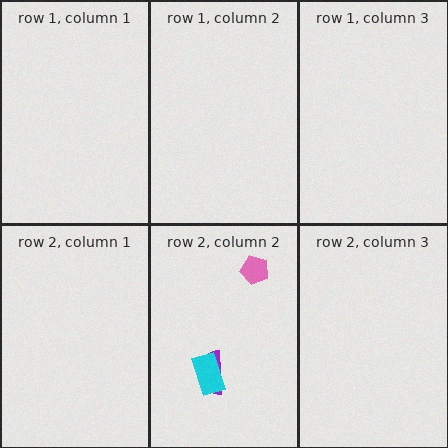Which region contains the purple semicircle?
The row 2, column 2 region.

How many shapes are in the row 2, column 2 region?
3.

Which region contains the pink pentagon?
The row 2, column 2 region.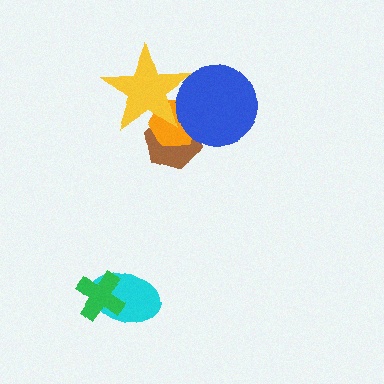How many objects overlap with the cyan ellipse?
1 object overlaps with the cyan ellipse.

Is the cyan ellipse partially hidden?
Yes, it is partially covered by another shape.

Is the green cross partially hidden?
No, no other shape covers it.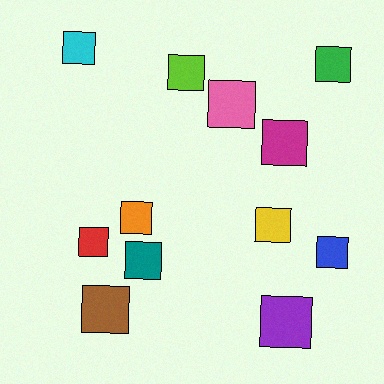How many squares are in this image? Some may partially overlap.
There are 12 squares.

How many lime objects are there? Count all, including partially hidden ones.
There is 1 lime object.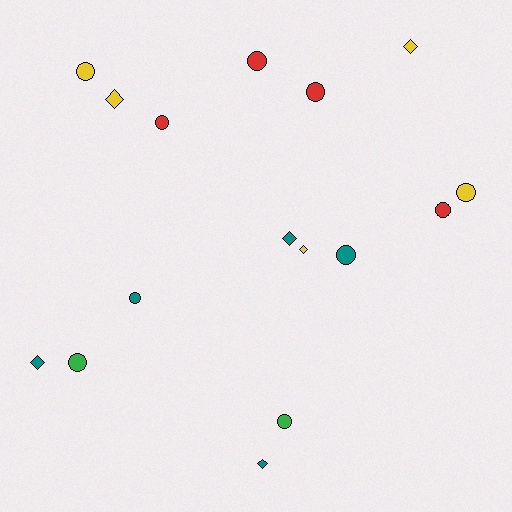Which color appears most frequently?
Teal, with 5 objects.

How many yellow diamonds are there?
There are 3 yellow diamonds.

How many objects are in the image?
There are 16 objects.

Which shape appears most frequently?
Circle, with 10 objects.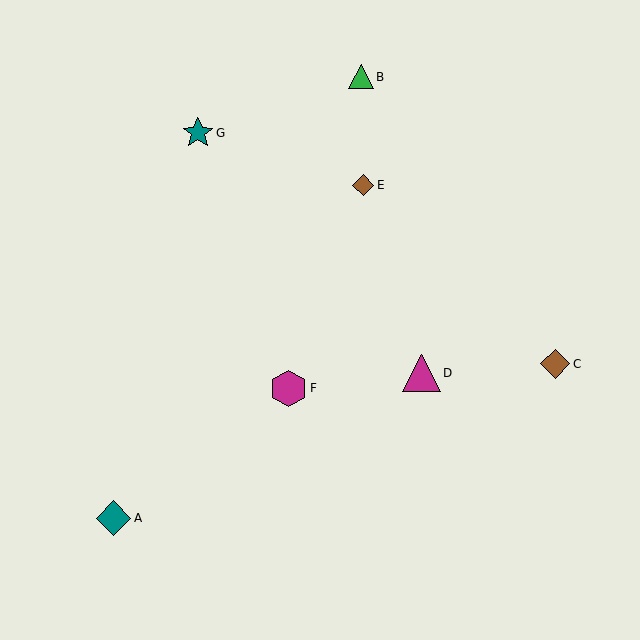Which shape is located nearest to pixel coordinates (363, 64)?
The green triangle (labeled B) at (361, 77) is nearest to that location.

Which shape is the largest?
The magenta triangle (labeled D) is the largest.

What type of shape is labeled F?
Shape F is a magenta hexagon.